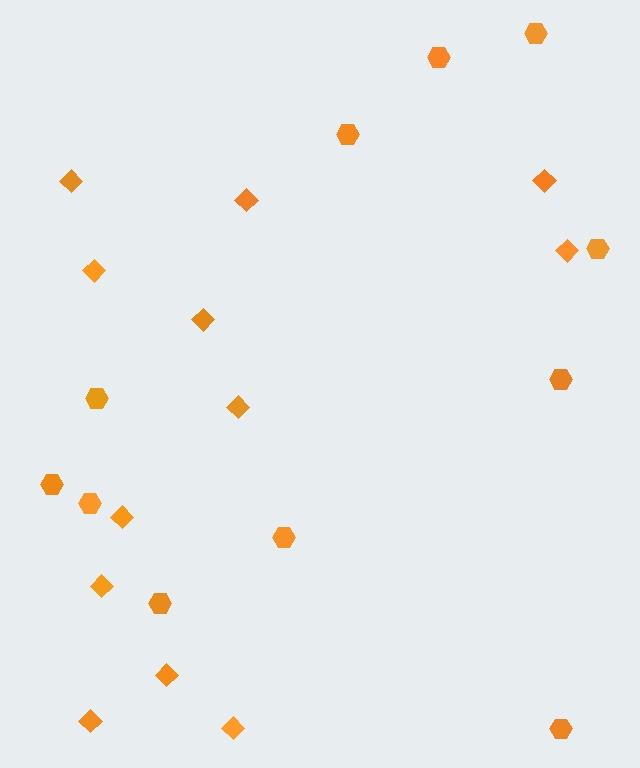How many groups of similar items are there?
There are 2 groups: one group of diamonds (12) and one group of hexagons (11).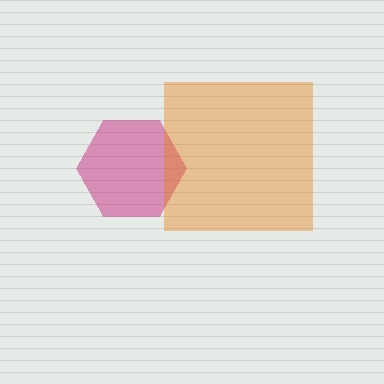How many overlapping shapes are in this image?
There are 2 overlapping shapes in the image.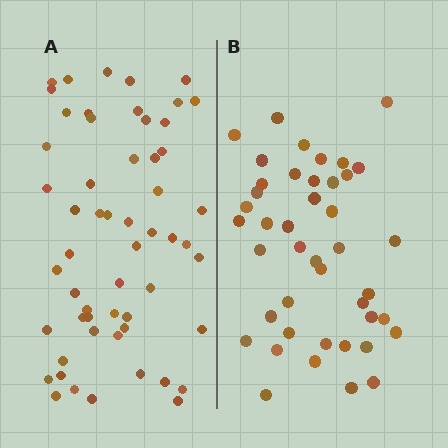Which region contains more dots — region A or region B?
Region A (the left region) has more dots.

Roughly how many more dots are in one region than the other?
Region A has approximately 15 more dots than region B.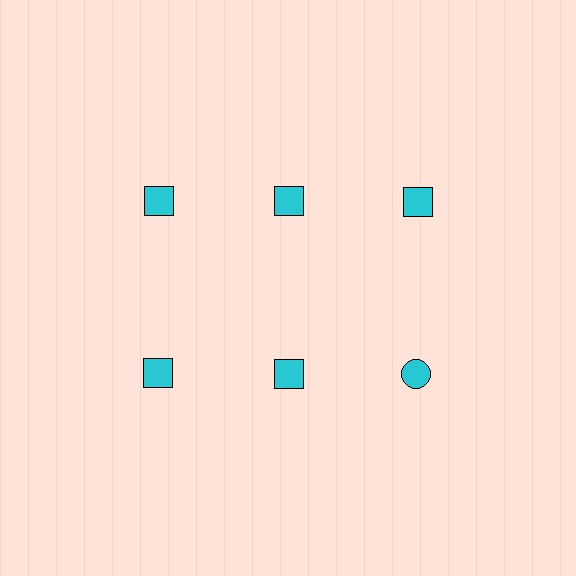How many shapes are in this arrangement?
There are 6 shapes arranged in a grid pattern.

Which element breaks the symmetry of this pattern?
The cyan circle in the second row, center column breaks the symmetry. All other shapes are cyan squares.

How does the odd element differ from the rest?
It has a different shape: circle instead of square.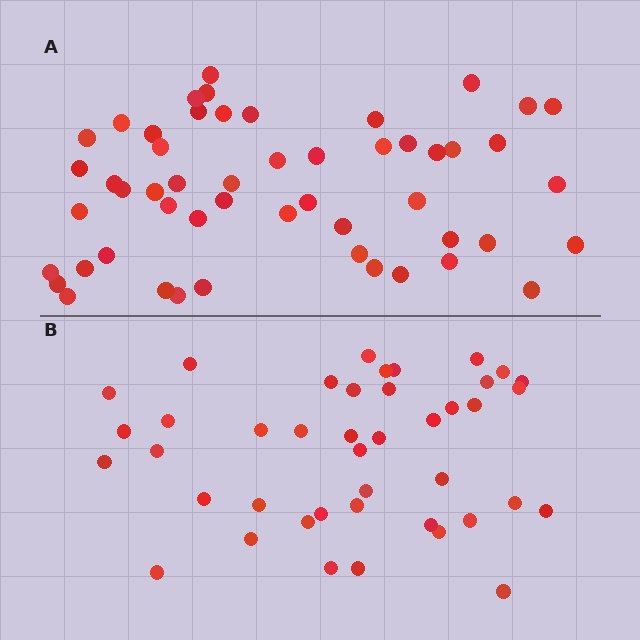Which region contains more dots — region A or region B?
Region A (the top region) has more dots.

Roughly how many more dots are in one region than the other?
Region A has roughly 10 or so more dots than region B.